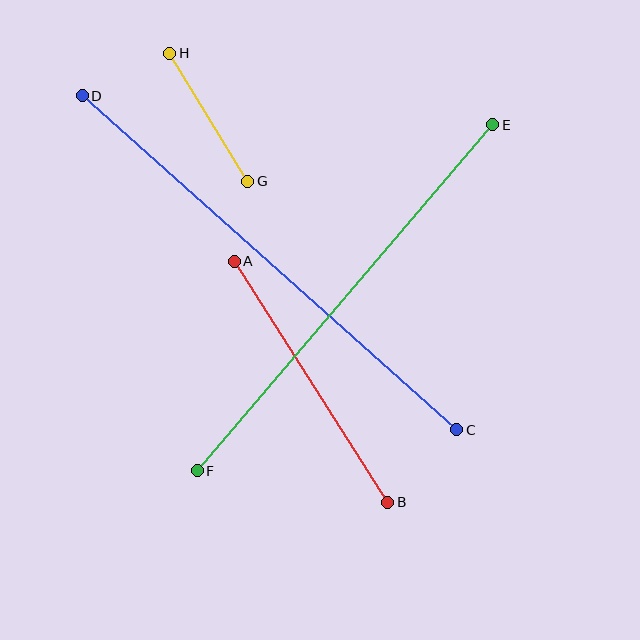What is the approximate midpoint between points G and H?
The midpoint is at approximately (209, 117) pixels.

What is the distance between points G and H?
The distance is approximately 150 pixels.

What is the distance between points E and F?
The distance is approximately 455 pixels.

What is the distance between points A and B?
The distance is approximately 286 pixels.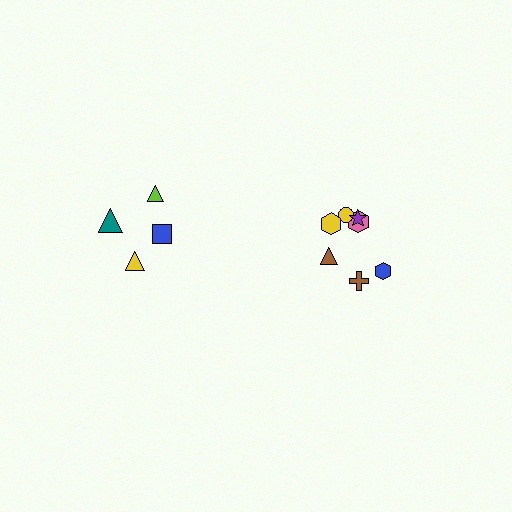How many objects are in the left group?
There are 4 objects.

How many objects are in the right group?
There are 7 objects.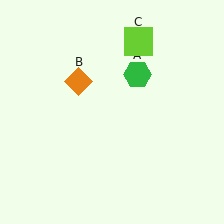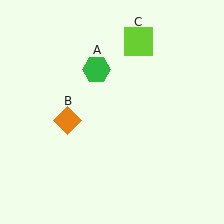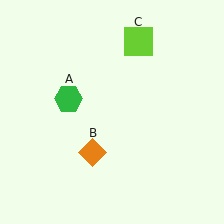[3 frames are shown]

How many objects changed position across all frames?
2 objects changed position: green hexagon (object A), orange diamond (object B).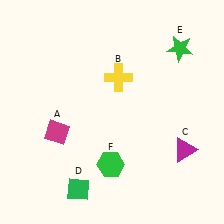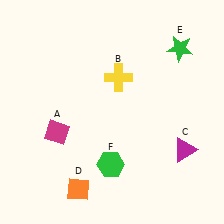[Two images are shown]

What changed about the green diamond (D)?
In Image 1, D is green. In Image 2, it changed to orange.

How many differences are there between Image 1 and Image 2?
There is 1 difference between the two images.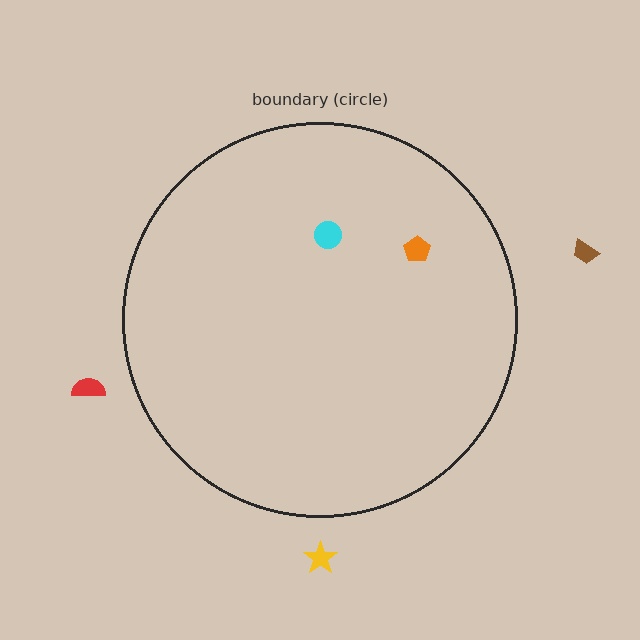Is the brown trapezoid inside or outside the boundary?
Outside.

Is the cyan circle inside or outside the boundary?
Inside.